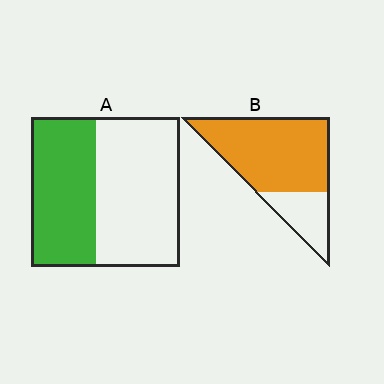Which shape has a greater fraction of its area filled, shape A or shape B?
Shape B.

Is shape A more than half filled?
No.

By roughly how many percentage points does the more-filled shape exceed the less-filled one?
By roughly 30 percentage points (B over A).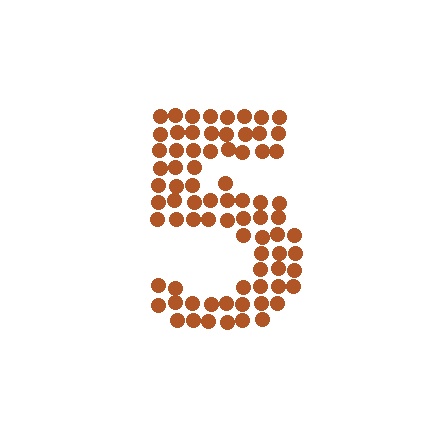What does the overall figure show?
The overall figure shows the digit 5.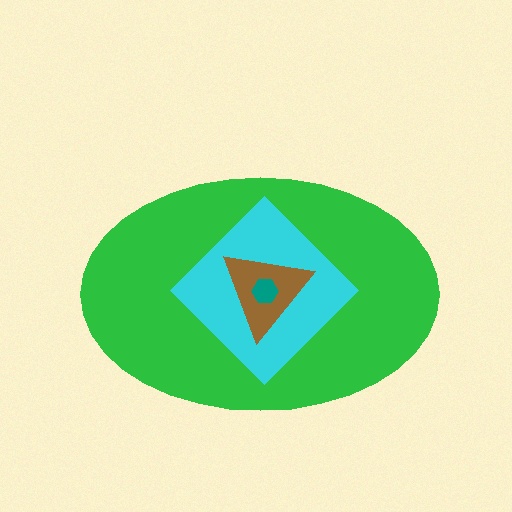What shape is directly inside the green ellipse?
The cyan diamond.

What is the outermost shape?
The green ellipse.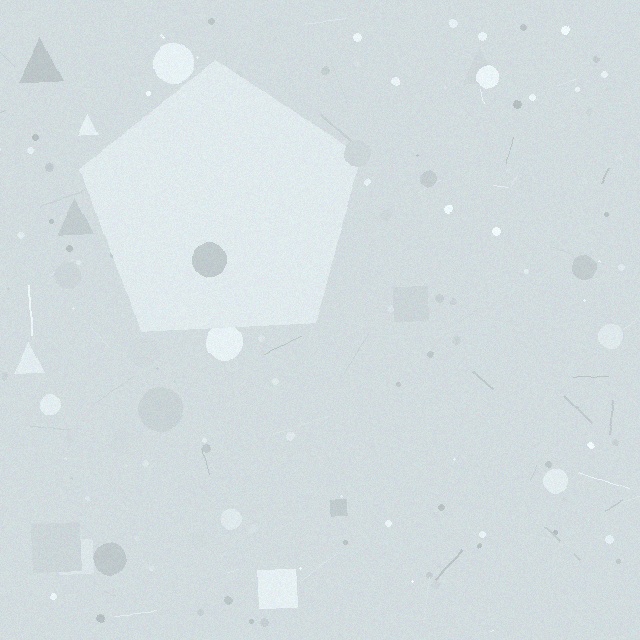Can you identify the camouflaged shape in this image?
The camouflaged shape is a pentagon.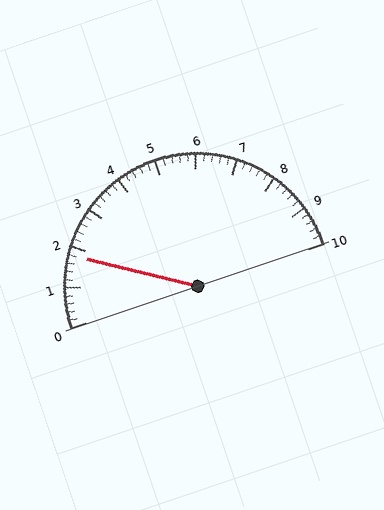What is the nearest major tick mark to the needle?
The nearest major tick mark is 2.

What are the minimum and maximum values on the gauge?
The gauge ranges from 0 to 10.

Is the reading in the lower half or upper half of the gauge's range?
The reading is in the lower half of the range (0 to 10).